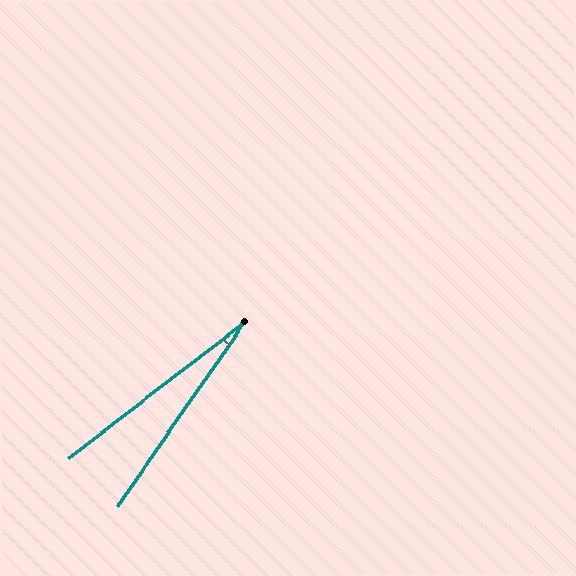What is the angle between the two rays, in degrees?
Approximately 17 degrees.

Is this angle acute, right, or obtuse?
It is acute.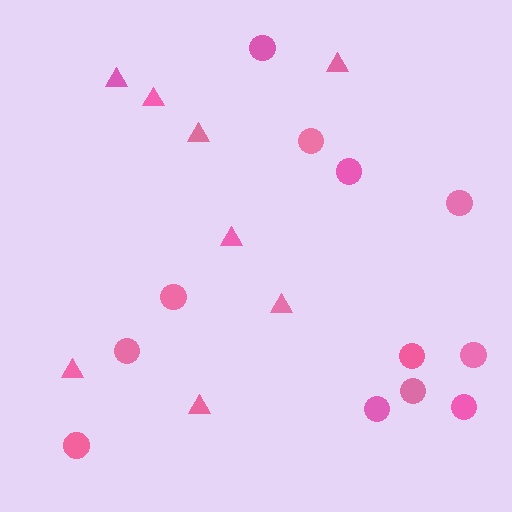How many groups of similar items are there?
There are 2 groups: one group of triangles (8) and one group of circles (12).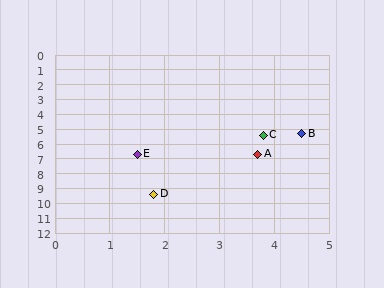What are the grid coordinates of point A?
Point A is at approximately (3.7, 6.7).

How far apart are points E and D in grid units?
Points E and D are about 2.7 grid units apart.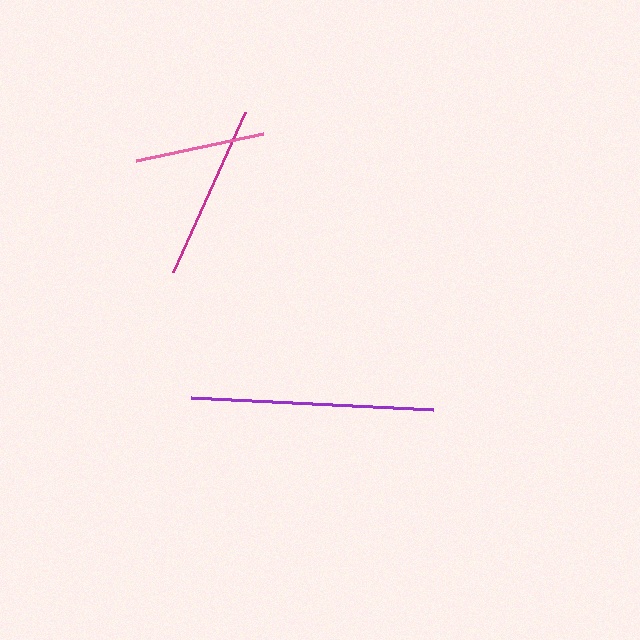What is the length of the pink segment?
The pink segment is approximately 130 pixels long.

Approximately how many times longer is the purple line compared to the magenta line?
The purple line is approximately 1.4 times the length of the magenta line.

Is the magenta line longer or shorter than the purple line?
The purple line is longer than the magenta line.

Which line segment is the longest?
The purple line is the longest at approximately 243 pixels.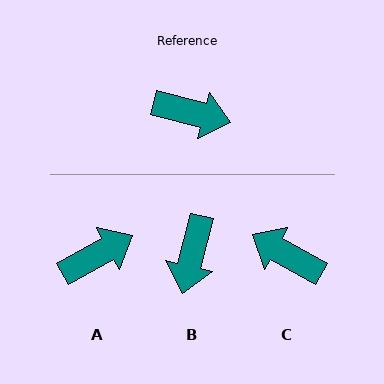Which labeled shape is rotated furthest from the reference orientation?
C, about 165 degrees away.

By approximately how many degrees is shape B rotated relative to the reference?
Approximately 90 degrees clockwise.